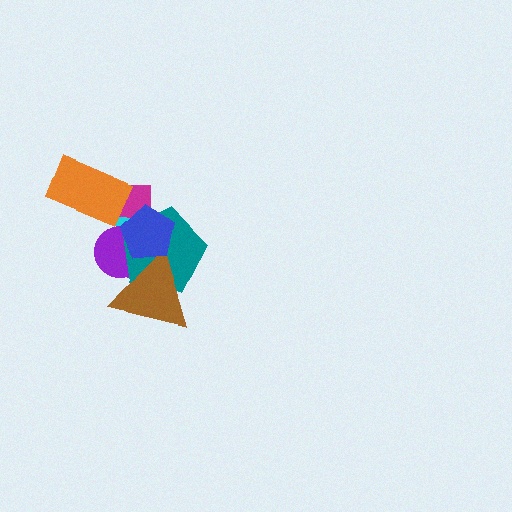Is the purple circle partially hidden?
Yes, it is partially covered by another shape.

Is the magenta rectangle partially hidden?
Yes, it is partially covered by another shape.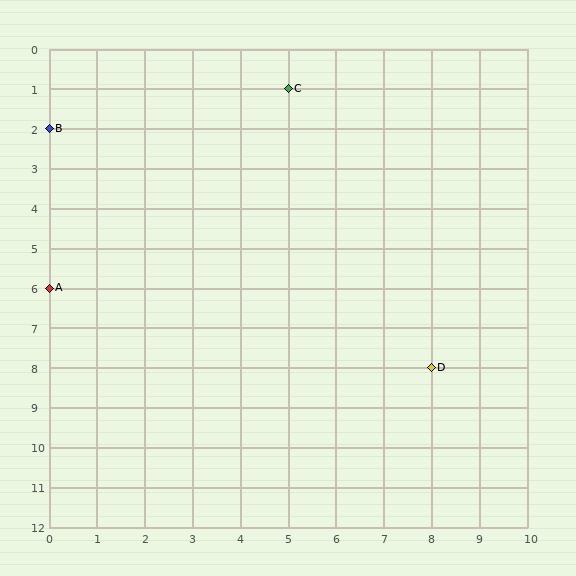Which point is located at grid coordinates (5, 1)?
Point C is at (5, 1).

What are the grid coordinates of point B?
Point B is at grid coordinates (0, 2).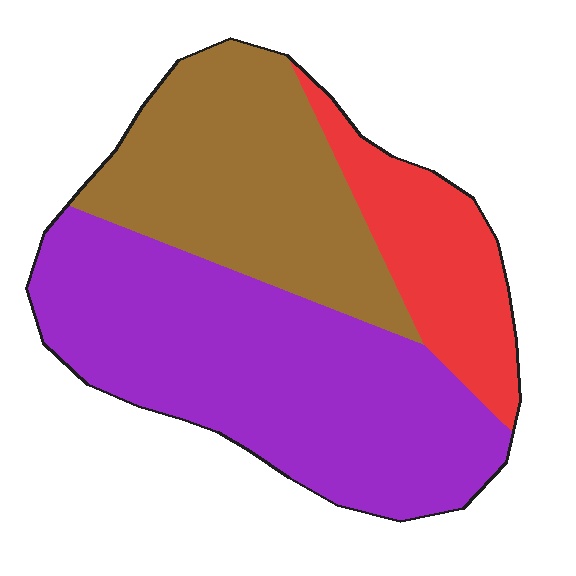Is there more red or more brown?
Brown.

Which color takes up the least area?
Red, at roughly 20%.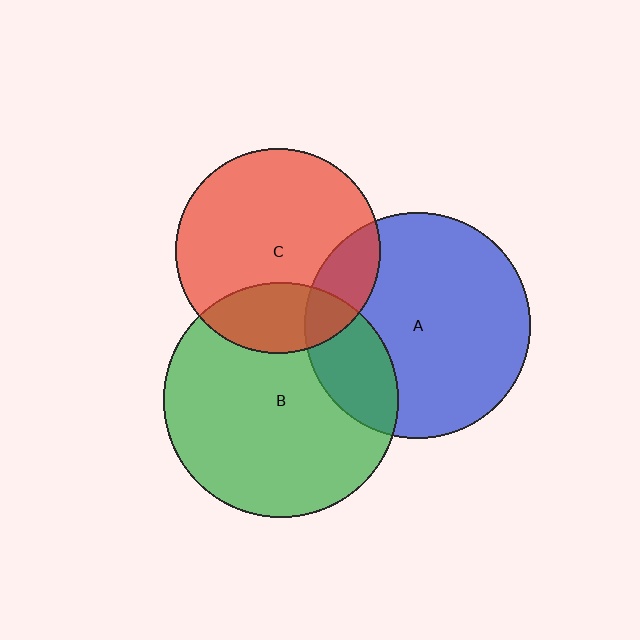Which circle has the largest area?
Circle B (green).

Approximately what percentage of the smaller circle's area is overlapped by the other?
Approximately 20%.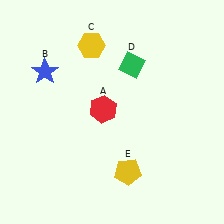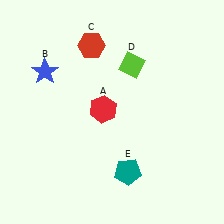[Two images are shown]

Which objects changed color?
C changed from yellow to red. D changed from green to lime. E changed from yellow to teal.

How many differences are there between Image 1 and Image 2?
There are 3 differences between the two images.